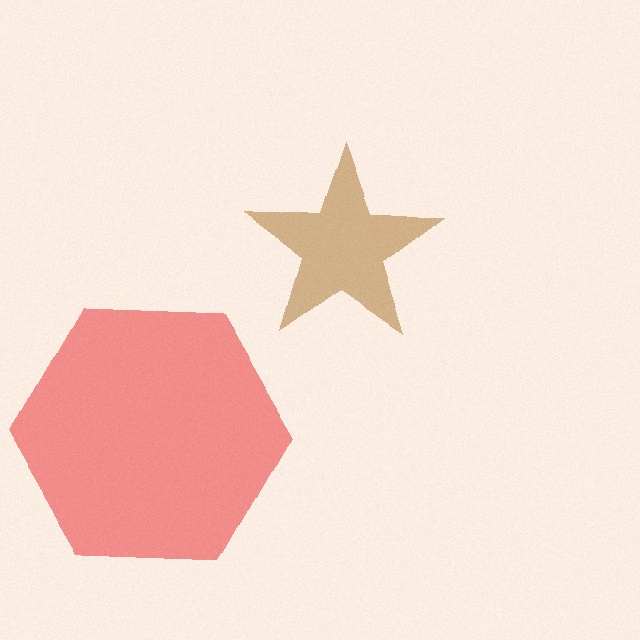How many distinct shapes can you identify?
There are 2 distinct shapes: a brown star, a red hexagon.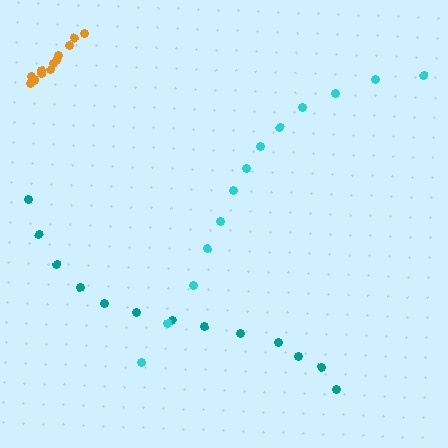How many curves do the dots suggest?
There are 3 distinct paths.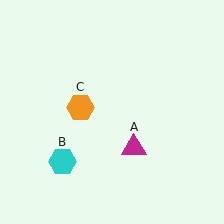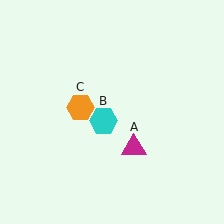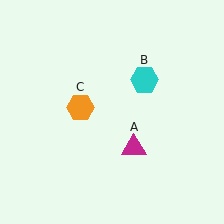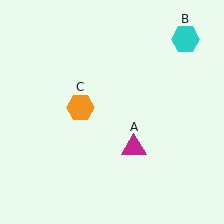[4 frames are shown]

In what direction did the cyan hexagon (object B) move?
The cyan hexagon (object B) moved up and to the right.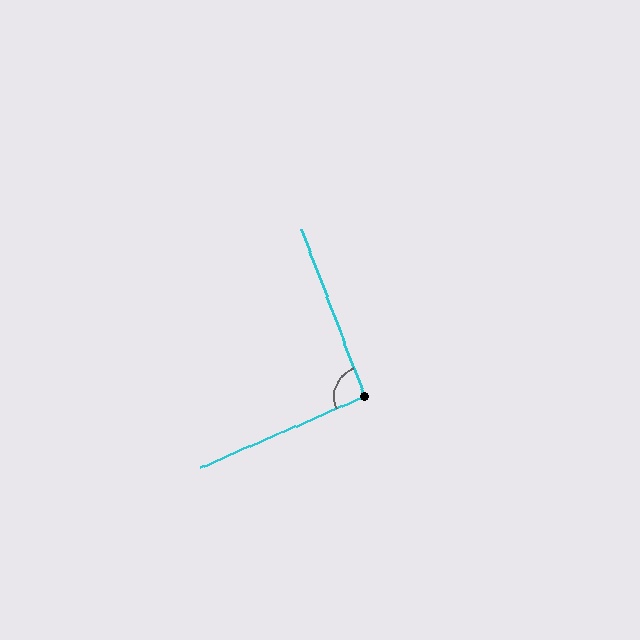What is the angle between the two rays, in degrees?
Approximately 93 degrees.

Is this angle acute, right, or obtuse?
It is approximately a right angle.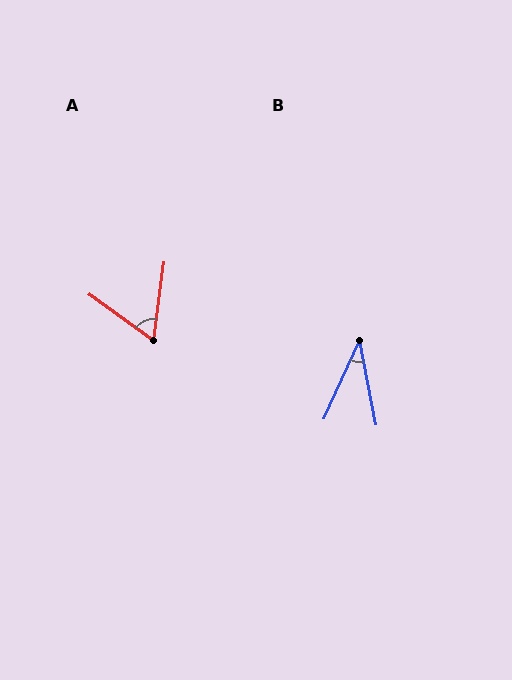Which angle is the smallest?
B, at approximately 35 degrees.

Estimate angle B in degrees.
Approximately 35 degrees.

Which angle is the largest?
A, at approximately 62 degrees.